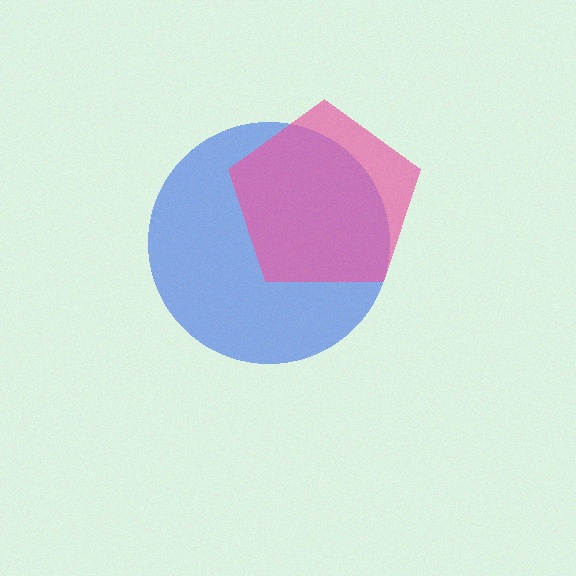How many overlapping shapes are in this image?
There are 2 overlapping shapes in the image.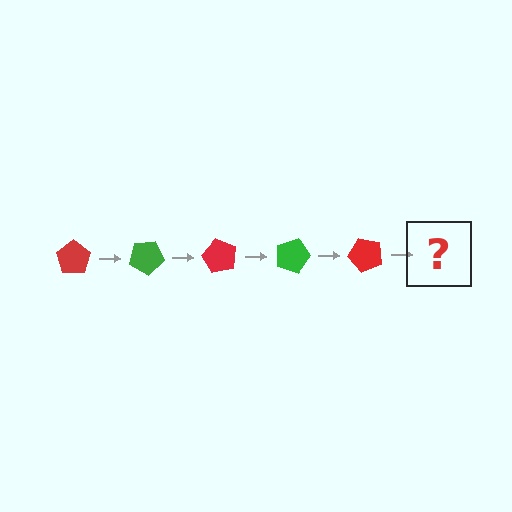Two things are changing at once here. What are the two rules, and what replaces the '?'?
The two rules are that it rotates 30 degrees each step and the color cycles through red and green. The '?' should be a green pentagon, rotated 150 degrees from the start.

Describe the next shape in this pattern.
It should be a green pentagon, rotated 150 degrees from the start.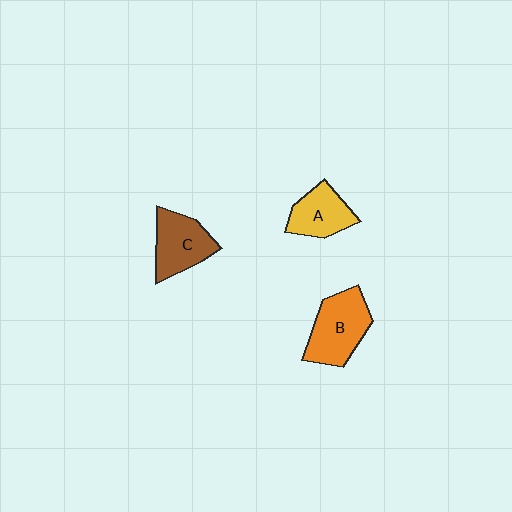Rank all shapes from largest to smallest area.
From largest to smallest: B (orange), C (brown), A (yellow).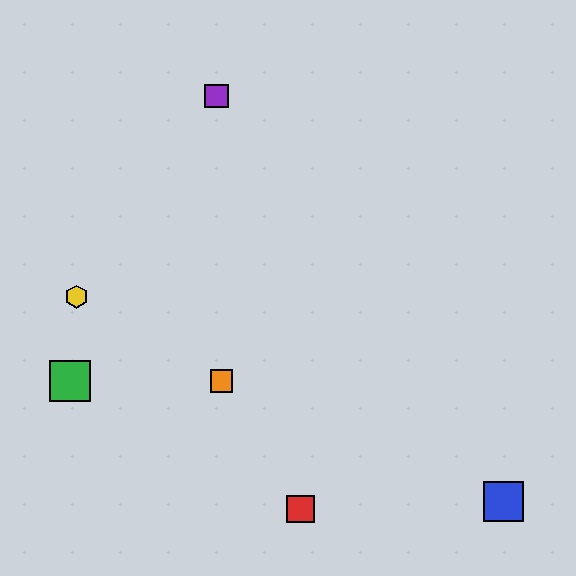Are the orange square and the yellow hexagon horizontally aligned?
No, the orange square is at y≈381 and the yellow hexagon is at y≈297.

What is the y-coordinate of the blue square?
The blue square is at y≈501.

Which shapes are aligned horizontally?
The green square, the orange square are aligned horizontally.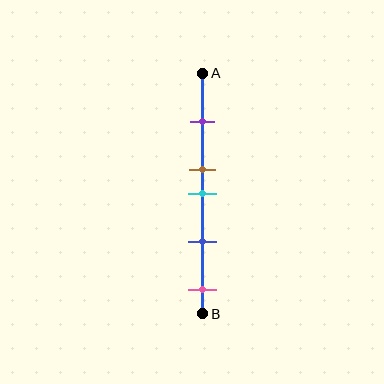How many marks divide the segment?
There are 5 marks dividing the segment.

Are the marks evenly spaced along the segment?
No, the marks are not evenly spaced.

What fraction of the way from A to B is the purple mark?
The purple mark is approximately 20% (0.2) of the way from A to B.